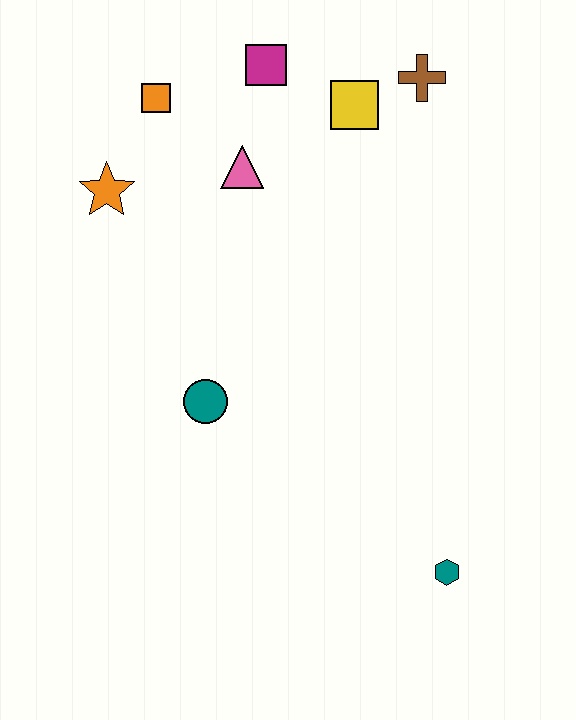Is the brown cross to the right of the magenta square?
Yes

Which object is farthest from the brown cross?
The teal hexagon is farthest from the brown cross.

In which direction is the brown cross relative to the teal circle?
The brown cross is above the teal circle.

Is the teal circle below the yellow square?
Yes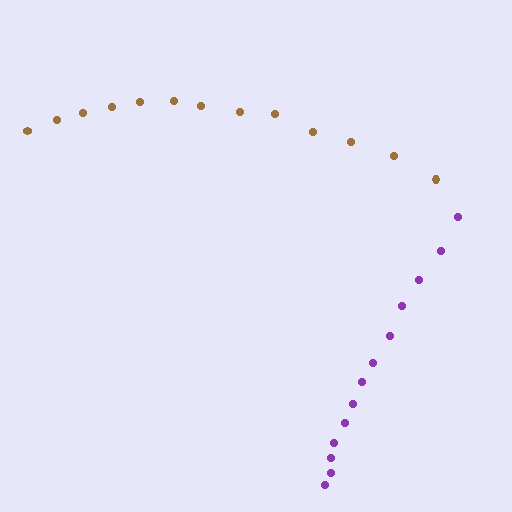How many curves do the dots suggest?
There are 2 distinct paths.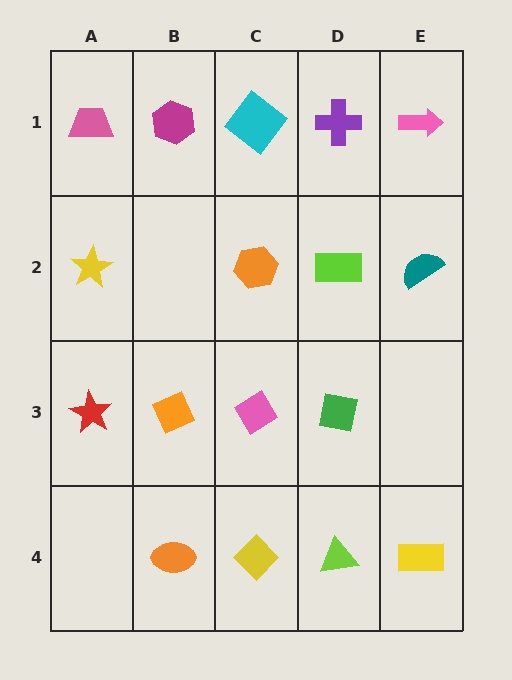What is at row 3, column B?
An orange diamond.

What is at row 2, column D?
A lime rectangle.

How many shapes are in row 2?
4 shapes.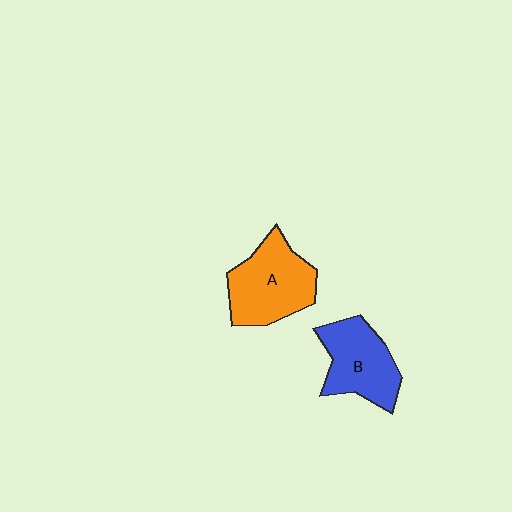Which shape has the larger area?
Shape A (orange).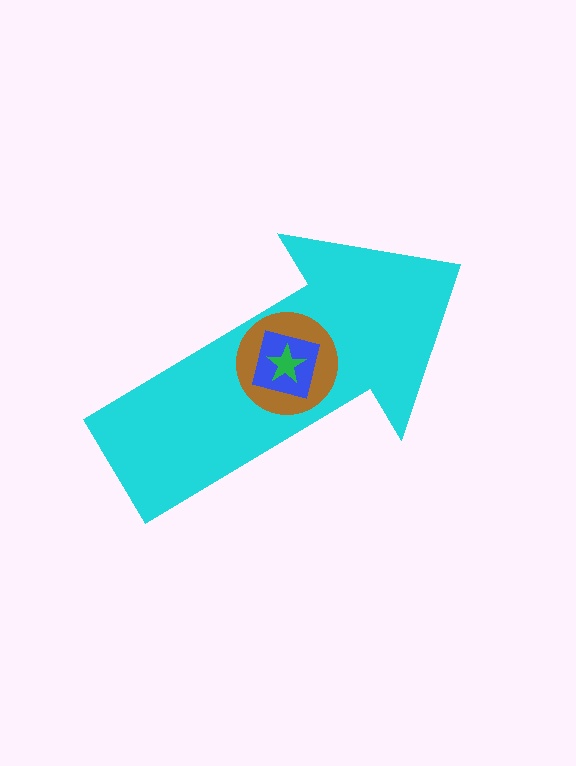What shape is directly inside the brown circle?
The blue square.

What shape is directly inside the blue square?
The green star.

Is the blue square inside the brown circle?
Yes.